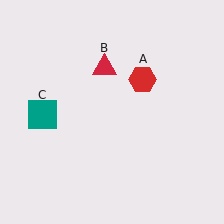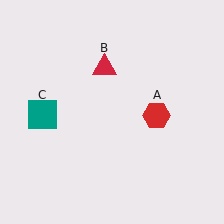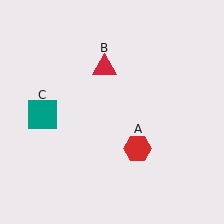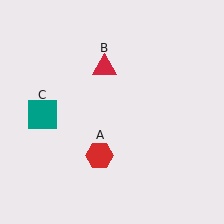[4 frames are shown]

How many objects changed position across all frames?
1 object changed position: red hexagon (object A).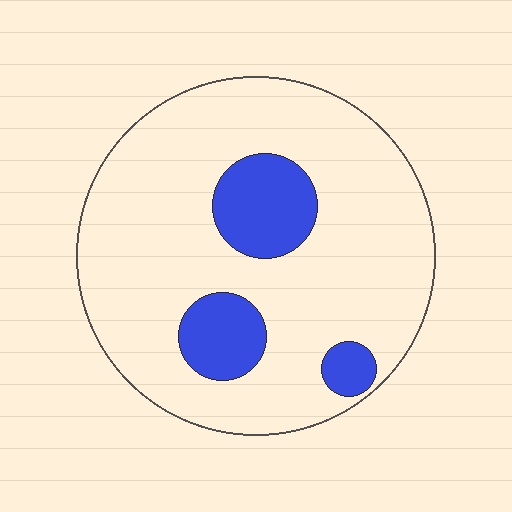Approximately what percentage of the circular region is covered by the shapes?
Approximately 15%.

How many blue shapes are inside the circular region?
3.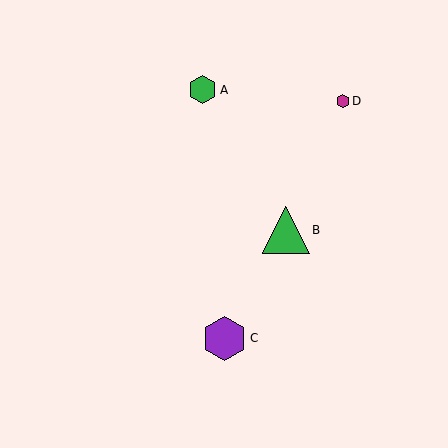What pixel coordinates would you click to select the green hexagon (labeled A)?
Click at (203, 90) to select the green hexagon A.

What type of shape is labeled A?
Shape A is a green hexagon.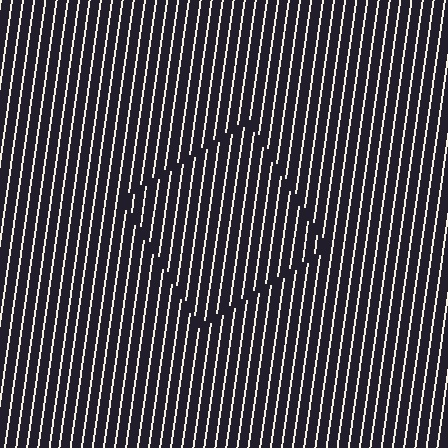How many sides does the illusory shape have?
4 sides — the line-ends trace a square.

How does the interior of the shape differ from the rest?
The interior of the shape contains the same grating, shifted by half a period — the contour is defined by the phase discontinuity where line-ends from the inner and outer gratings abut.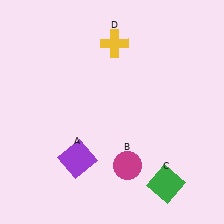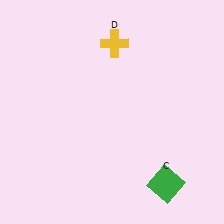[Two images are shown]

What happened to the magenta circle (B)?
The magenta circle (B) was removed in Image 2. It was in the bottom-right area of Image 1.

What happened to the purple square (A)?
The purple square (A) was removed in Image 2. It was in the bottom-left area of Image 1.